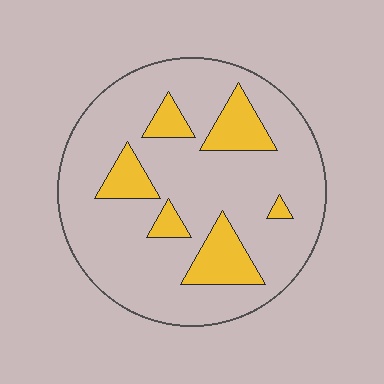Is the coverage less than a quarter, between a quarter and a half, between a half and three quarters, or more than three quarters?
Less than a quarter.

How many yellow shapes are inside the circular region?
6.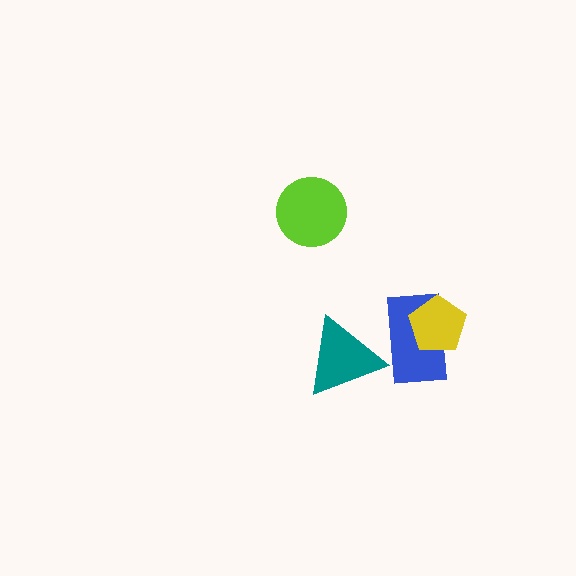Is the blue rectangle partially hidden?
Yes, it is partially covered by another shape.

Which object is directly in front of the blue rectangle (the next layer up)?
The yellow pentagon is directly in front of the blue rectangle.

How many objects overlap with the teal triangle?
1 object overlaps with the teal triangle.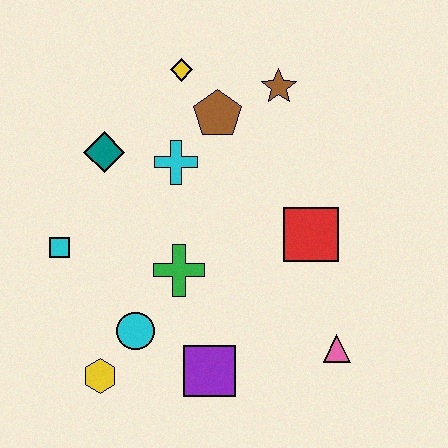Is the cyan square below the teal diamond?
Yes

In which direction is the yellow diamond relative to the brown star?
The yellow diamond is to the left of the brown star.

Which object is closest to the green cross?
The cyan circle is closest to the green cross.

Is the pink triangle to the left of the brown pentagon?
No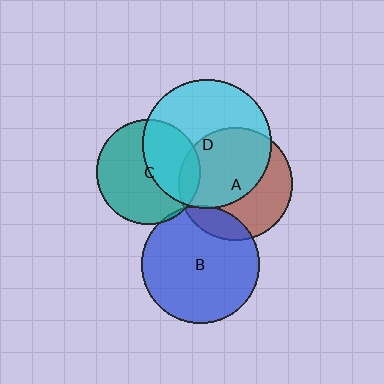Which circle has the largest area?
Circle D (cyan).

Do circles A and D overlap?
Yes.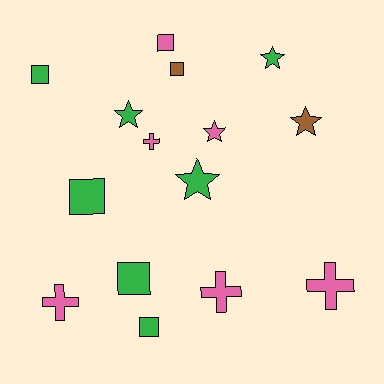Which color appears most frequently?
Green, with 7 objects.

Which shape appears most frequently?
Square, with 6 objects.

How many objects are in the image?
There are 15 objects.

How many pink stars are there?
There is 1 pink star.